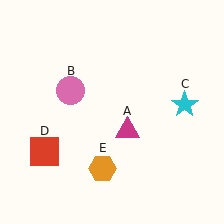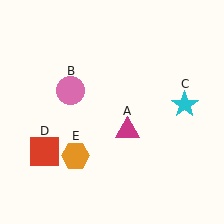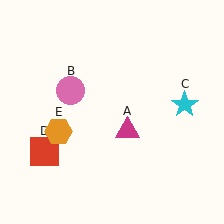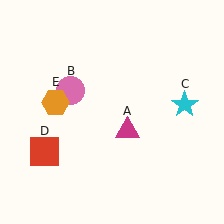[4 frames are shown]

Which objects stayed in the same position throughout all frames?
Magenta triangle (object A) and pink circle (object B) and cyan star (object C) and red square (object D) remained stationary.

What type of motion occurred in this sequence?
The orange hexagon (object E) rotated clockwise around the center of the scene.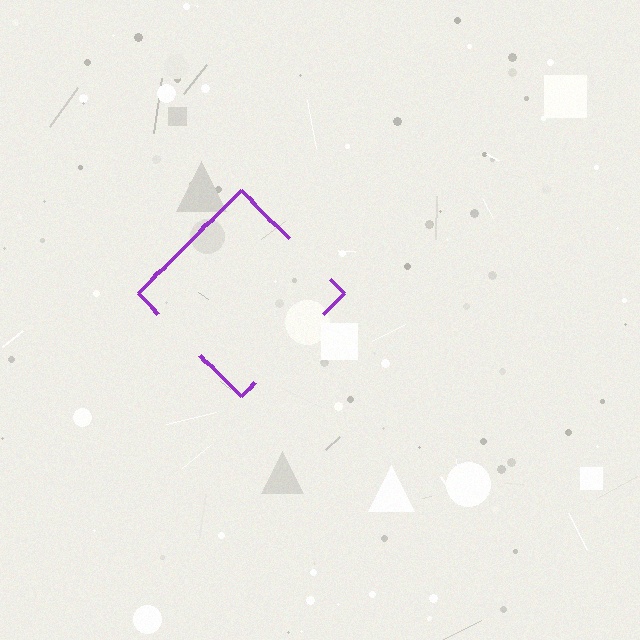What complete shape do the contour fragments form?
The contour fragments form a diamond.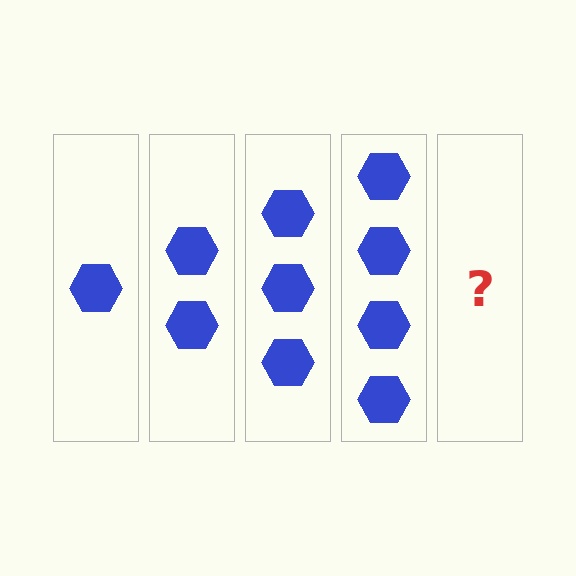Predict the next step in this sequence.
The next step is 5 hexagons.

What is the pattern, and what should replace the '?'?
The pattern is that each step adds one more hexagon. The '?' should be 5 hexagons.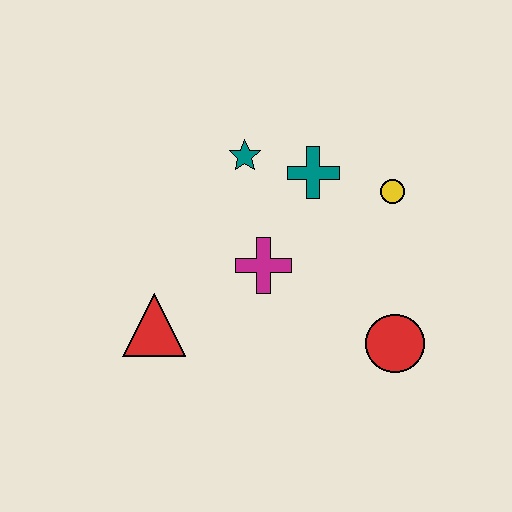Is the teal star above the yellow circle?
Yes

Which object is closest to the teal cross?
The teal star is closest to the teal cross.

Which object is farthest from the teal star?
The red circle is farthest from the teal star.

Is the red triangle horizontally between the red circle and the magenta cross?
No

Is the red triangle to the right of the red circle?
No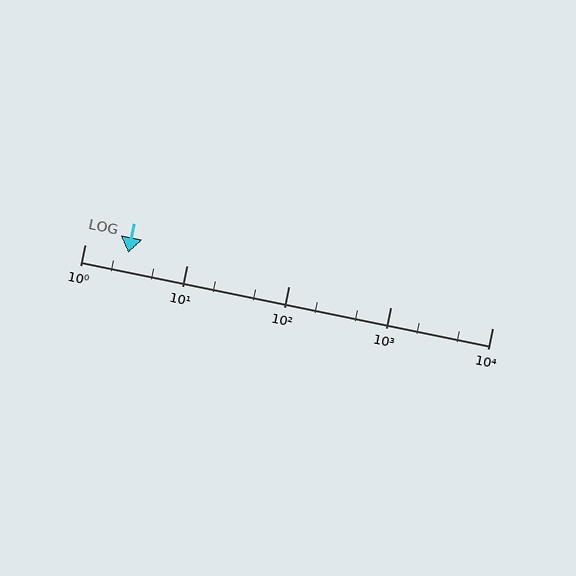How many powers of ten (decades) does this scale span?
The scale spans 4 decades, from 1 to 10000.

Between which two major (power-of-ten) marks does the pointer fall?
The pointer is between 1 and 10.